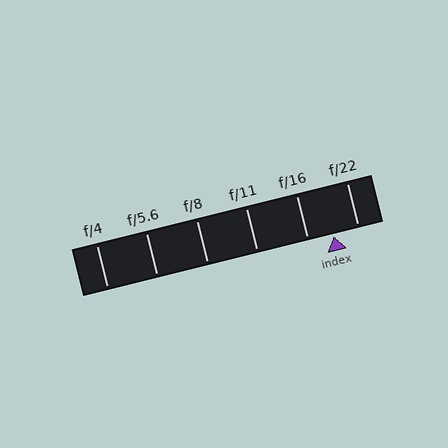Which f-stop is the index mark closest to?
The index mark is closest to f/22.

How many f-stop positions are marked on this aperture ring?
There are 6 f-stop positions marked.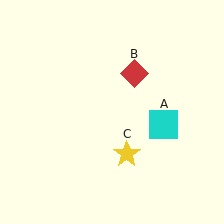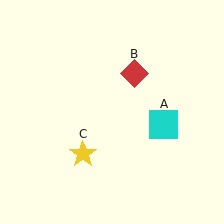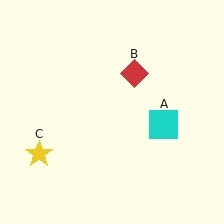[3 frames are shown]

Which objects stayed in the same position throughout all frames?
Cyan square (object A) and red diamond (object B) remained stationary.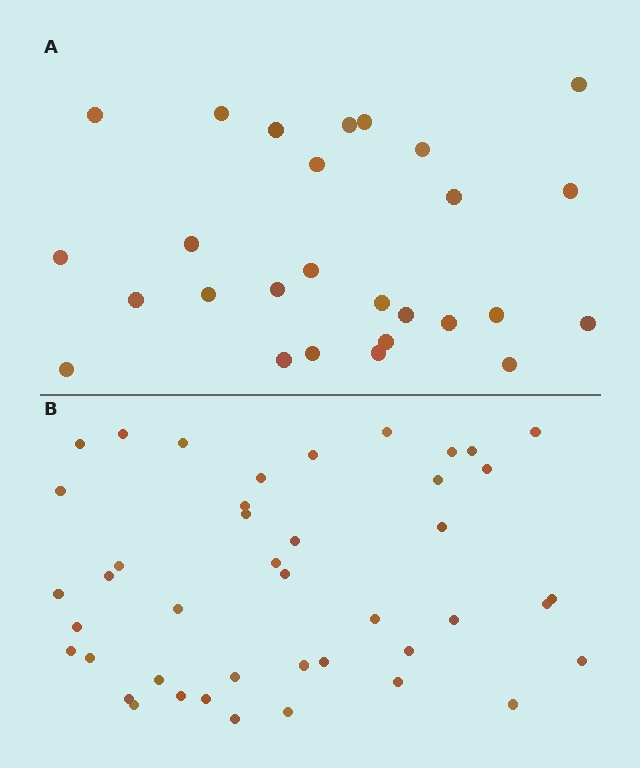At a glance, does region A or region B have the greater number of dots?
Region B (the bottom region) has more dots.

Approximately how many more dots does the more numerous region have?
Region B has approximately 15 more dots than region A.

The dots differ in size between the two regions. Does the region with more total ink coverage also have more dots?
No. Region A has more total ink coverage because its dots are larger, but region B actually contains more individual dots. Total area can be misleading — the number of items is what matters here.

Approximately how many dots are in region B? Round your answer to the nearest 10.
About 40 dots. (The exact count is 43, which rounds to 40.)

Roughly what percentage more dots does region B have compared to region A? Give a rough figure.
About 60% more.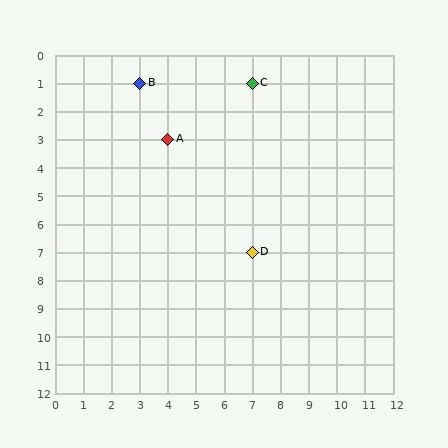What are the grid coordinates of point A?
Point A is at grid coordinates (4, 3).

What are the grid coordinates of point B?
Point B is at grid coordinates (3, 1).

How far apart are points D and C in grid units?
Points D and C are 6 rows apart.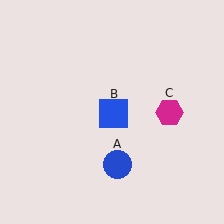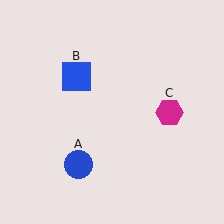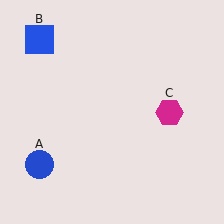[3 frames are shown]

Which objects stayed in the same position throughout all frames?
Magenta hexagon (object C) remained stationary.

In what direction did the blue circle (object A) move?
The blue circle (object A) moved left.